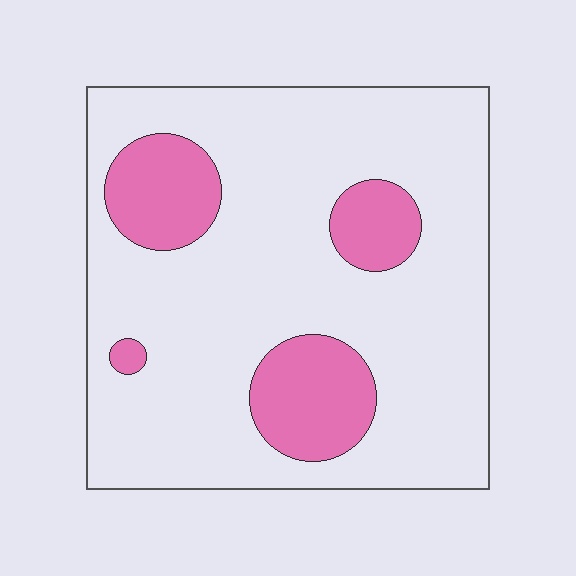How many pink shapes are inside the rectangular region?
4.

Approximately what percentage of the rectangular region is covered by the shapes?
Approximately 20%.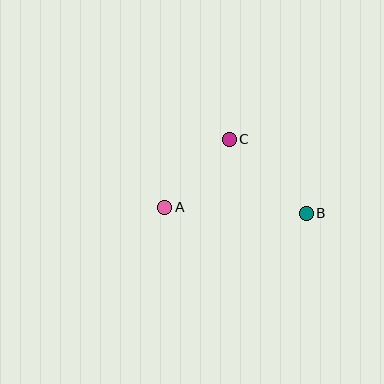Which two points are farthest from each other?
Points A and B are farthest from each other.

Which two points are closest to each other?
Points A and C are closest to each other.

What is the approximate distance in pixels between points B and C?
The distance between B and C is approximately 107 pixels.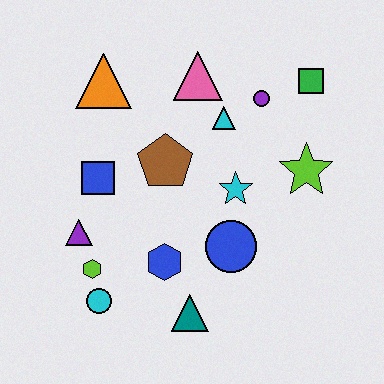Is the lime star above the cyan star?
Yes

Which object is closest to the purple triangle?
The lime hexagon is closest to the purple triangle.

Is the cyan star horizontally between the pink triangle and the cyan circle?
No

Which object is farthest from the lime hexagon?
The green square is farthest from the lime hexagon.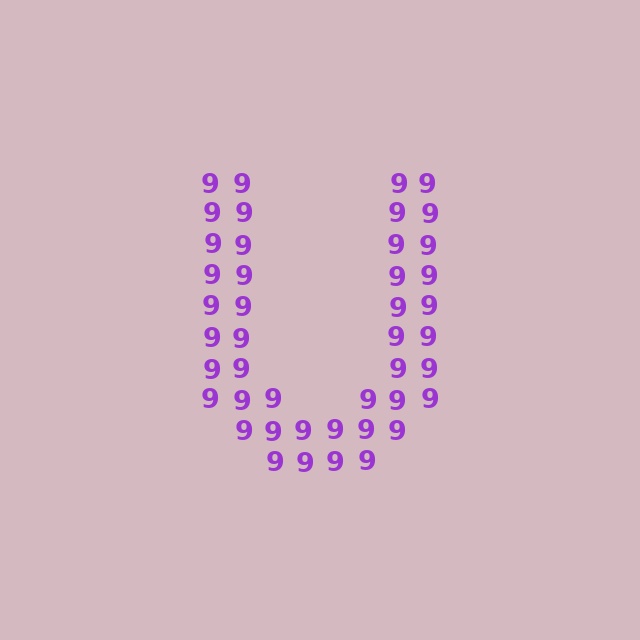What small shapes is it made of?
It is made of small digit 9's.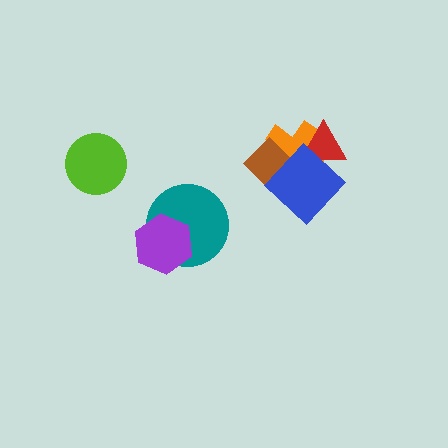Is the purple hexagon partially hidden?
No, no other shape covers it.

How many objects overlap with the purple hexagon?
1 object overlaps with the purple hexagon.